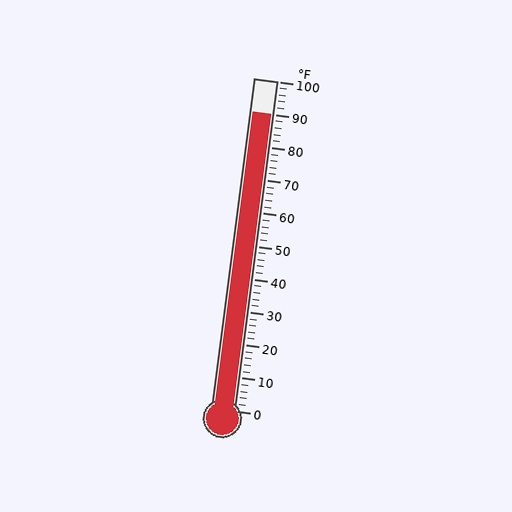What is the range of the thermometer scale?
The thermometer scale ranges from 0°F to 100°F.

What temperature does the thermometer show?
The thermometer shows approximately 90°F.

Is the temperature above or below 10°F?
The temperature is above 10°F.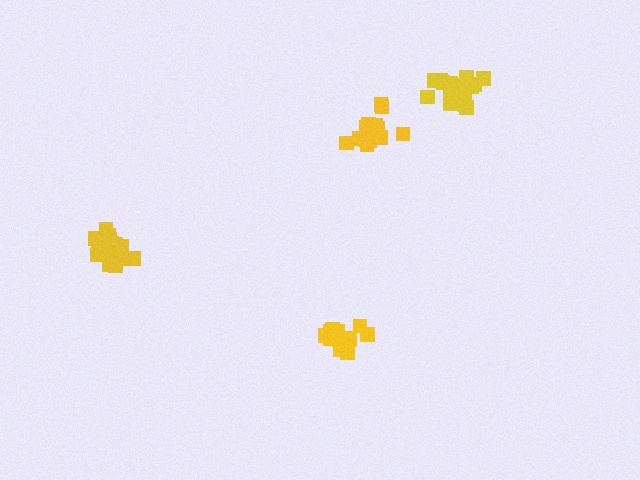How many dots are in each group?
Group 1: 20 dots, Group 2: 16 dots, Group 3: 20 dots, Group 4: 17 dots (73 total).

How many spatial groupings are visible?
There are 4 spatial groupings.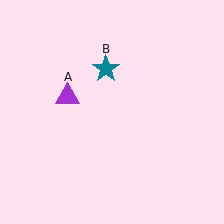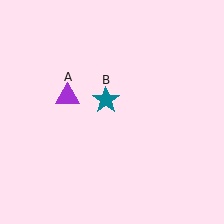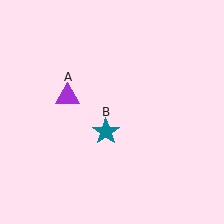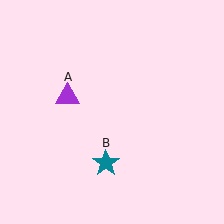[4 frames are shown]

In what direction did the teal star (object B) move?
The teal star (object B) moved down.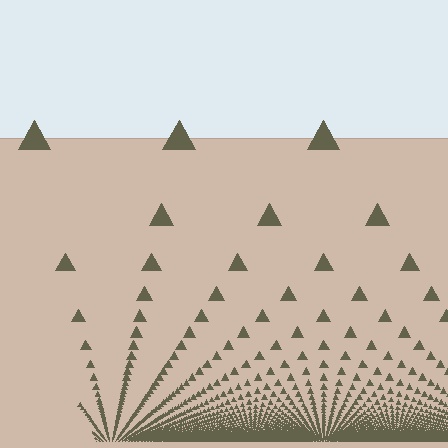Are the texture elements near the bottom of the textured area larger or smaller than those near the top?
Smaller. The gradient is inverted — elements near the bottom are smaller and denser.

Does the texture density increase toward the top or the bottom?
Density increases toward the bottom.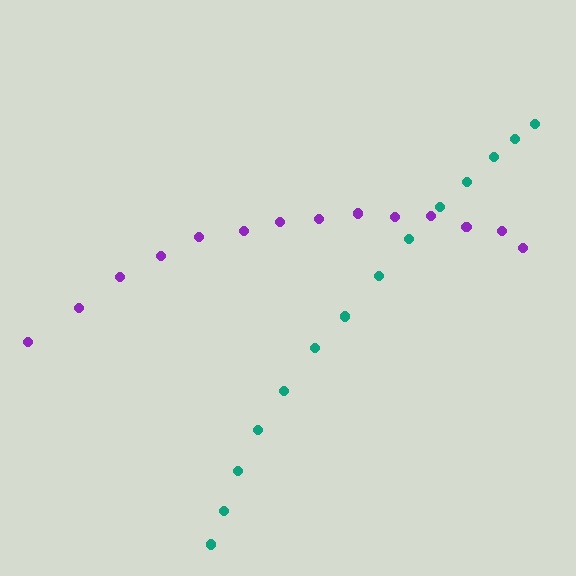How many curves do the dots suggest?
There are 2 distinct paths.